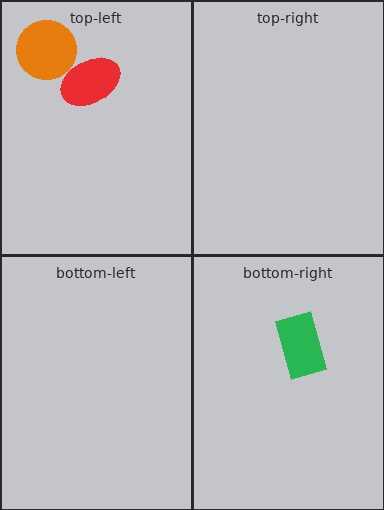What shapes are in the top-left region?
The orange circle, the red ellipse.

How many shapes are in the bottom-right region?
1.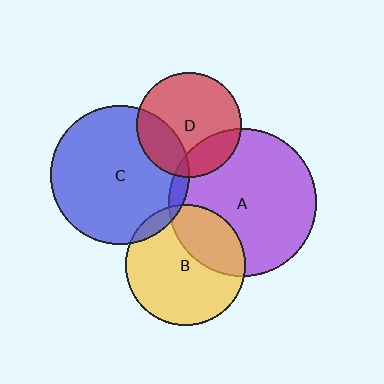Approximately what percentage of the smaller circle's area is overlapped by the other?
Approximately 25%.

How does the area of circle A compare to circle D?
Approximately 2.0 times.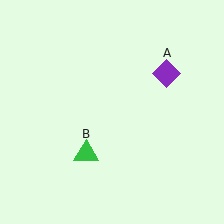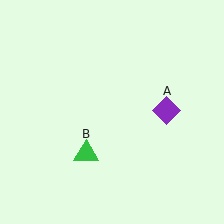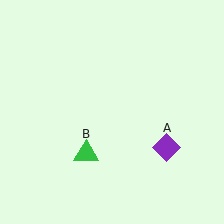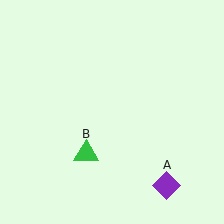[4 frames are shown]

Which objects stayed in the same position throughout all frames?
Green triangle (object B) remained stationary.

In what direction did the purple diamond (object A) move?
The purple diamond (object A) moved down.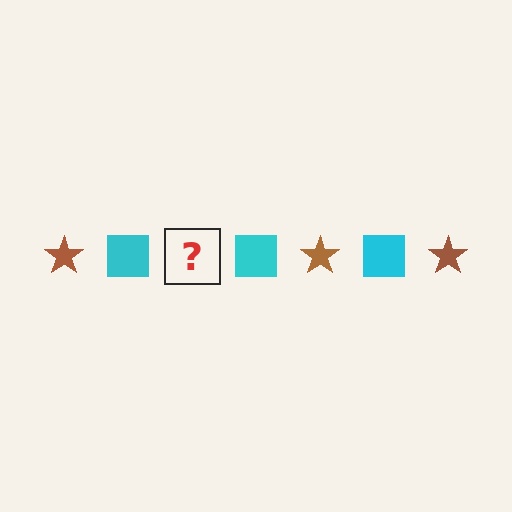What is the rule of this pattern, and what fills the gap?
The rule is that the pattern alternates between brown star and cyan square. The gap should be filled with a brown star.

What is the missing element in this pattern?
The missing element is a brown star.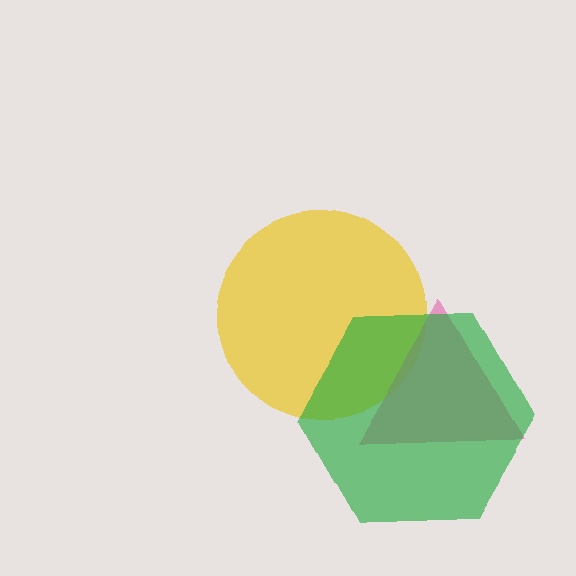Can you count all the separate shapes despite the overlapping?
Yes, there are 3 separate shapes.